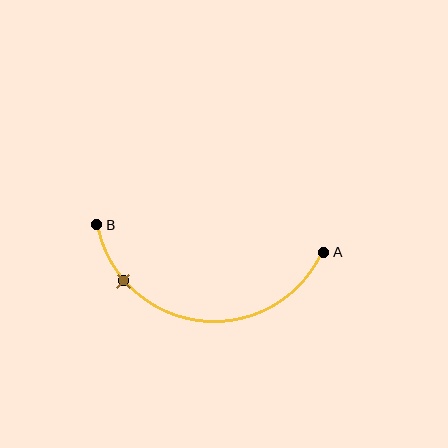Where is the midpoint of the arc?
The arc midpoint is the point on the curve farthest from the straight line joining A and B. It sits below that line.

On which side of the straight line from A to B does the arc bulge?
The arc bulges below the straight line connecting A and B.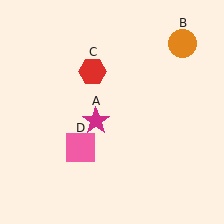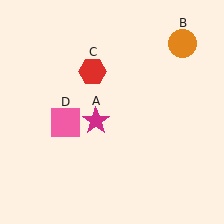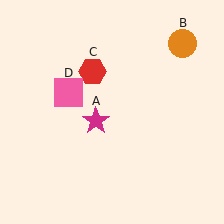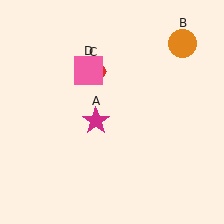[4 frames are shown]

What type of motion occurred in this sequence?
The pink square (object D) rotated clockwise around the center of the scene.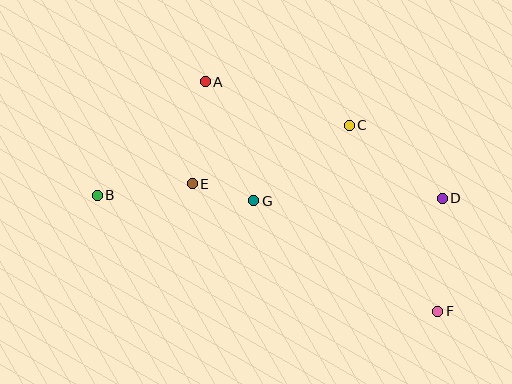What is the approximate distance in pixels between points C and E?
The distance between C and E is approximately 167 pixels.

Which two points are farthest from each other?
Points B and F are farthest from each other.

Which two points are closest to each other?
Points E and G are closest to each other.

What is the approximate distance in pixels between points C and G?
The distance between C and G is approximately 121 pixels.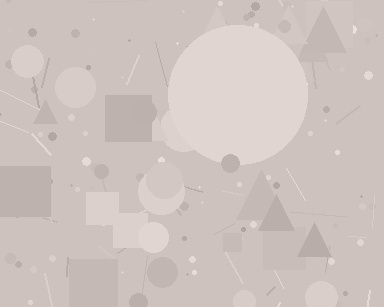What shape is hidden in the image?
A circle is hidden in the image.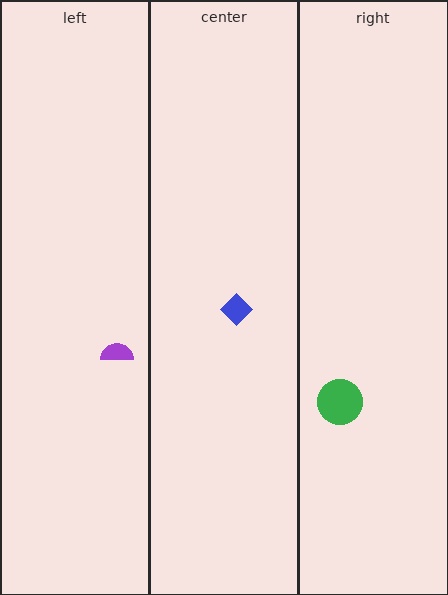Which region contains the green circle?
The right region.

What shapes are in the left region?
The purple semicircle.